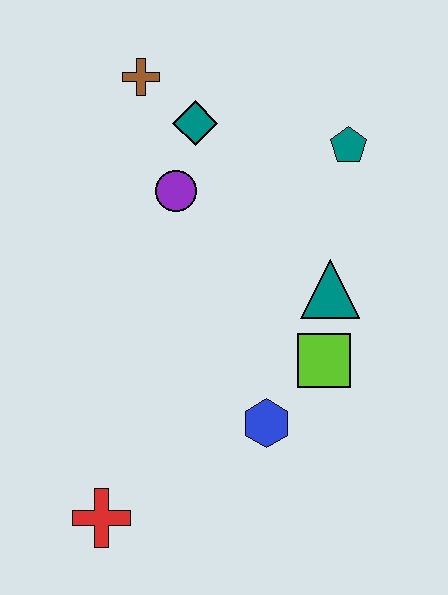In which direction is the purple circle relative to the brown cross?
The purple circle is below the brown cross.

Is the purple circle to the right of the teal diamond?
No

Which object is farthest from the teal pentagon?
The red cross is farthest from the teal pentagon.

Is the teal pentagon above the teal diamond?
No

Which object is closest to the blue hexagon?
The lime square is closest to the blue hexagon.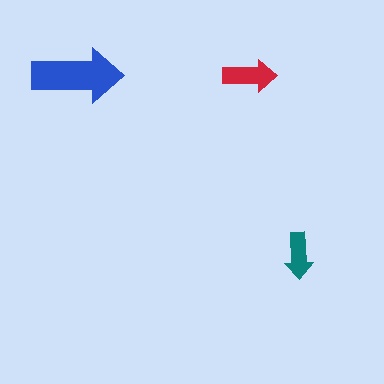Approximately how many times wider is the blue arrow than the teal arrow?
About 2 times wider.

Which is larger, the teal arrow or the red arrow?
The red one.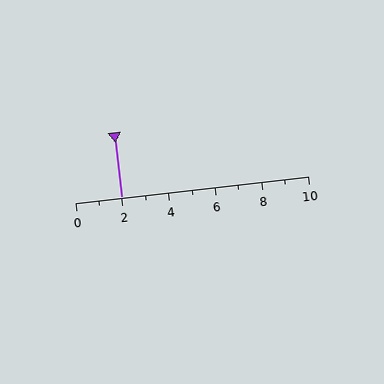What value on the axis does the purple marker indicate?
The marker indicates approximately 2.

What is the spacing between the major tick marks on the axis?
The major ticks are spaced 2 apart.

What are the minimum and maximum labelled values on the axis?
The axis runs from 0 to 10.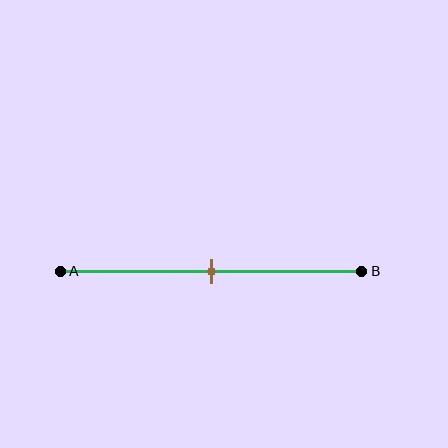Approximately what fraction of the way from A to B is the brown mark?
The brown mark is approximately 50% of the way from A to B.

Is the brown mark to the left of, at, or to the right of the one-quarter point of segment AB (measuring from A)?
The brown mark is to the right of the one-quarter point of segment AB.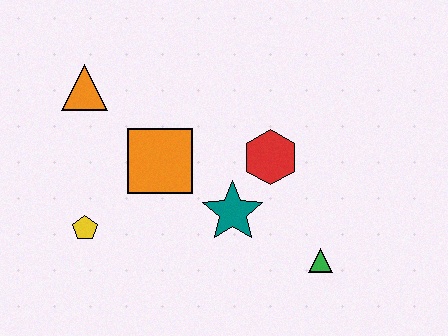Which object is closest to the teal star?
The red hexagon is closest to the teal star.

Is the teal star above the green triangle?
Yes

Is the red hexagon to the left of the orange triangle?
No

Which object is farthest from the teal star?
The orange triangle is farthest from the teal star.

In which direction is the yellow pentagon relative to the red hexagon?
The yellow pentagon is to the left of the red hexagon.